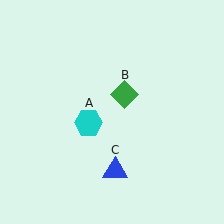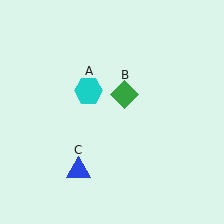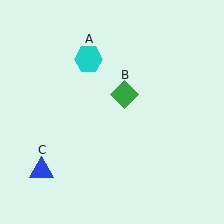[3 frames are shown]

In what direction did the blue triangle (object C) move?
The blue triangle (object C) moved left.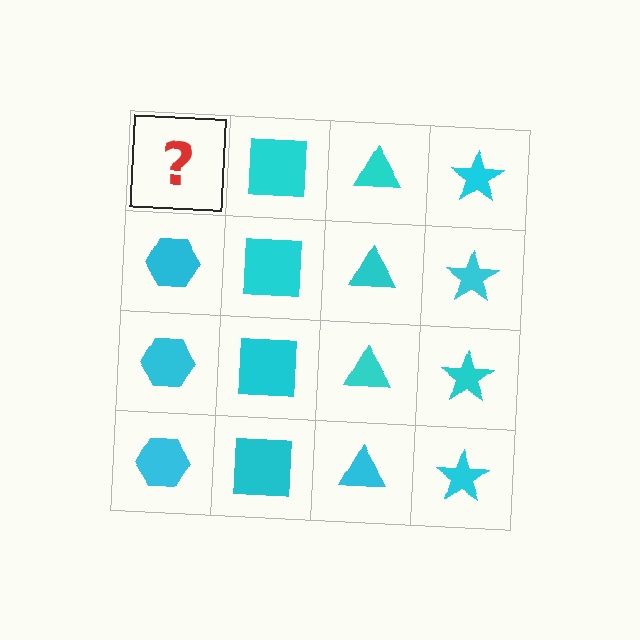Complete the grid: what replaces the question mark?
The question mark should be replaced with a cyan hexagon.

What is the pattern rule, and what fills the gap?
The rule is that each column has a consistent shape. The gap should be filled with a cyan hexagon.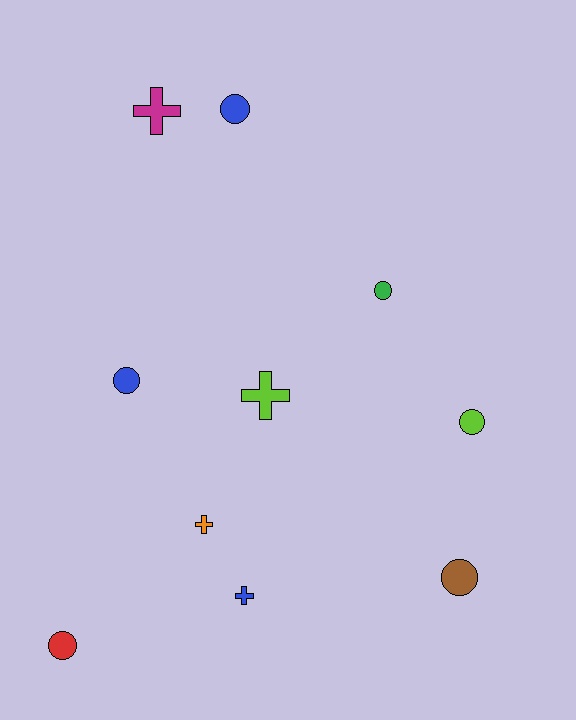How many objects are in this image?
There are 10 objects.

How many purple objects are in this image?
There are no purple objects.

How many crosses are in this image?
There are 4 crosses.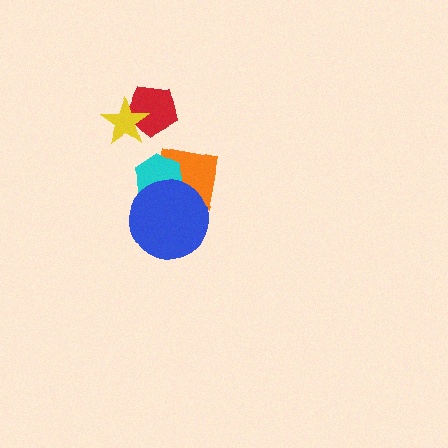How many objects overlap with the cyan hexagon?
2 objects overlap with the cyan hexagon.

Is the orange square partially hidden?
Yes, it is partially covered by another shape.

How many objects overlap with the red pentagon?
1 object overlaps with the red pentagon.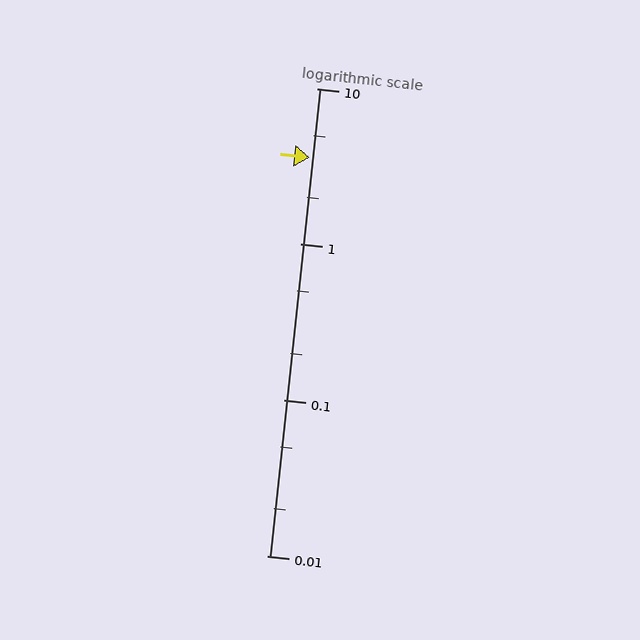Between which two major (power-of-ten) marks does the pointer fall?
The pointer is between 1 and 10.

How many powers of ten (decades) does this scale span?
The scale spans 3 decades, from 0.01 to 10.